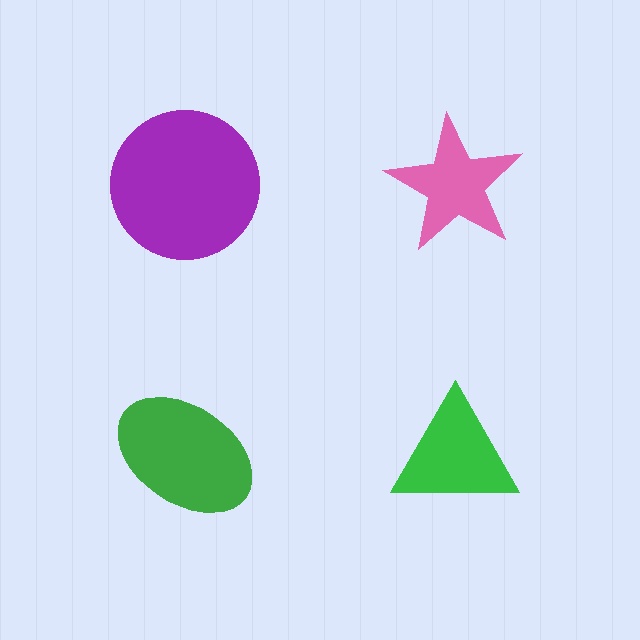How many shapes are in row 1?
2 shapes.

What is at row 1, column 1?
A purple circle.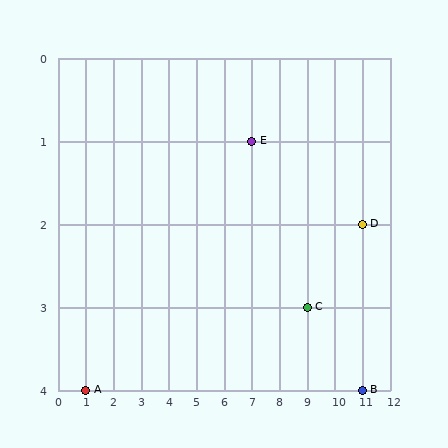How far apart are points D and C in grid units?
Points D and C are 2 columns and 1 row apart (about 2.2 grid units diagonally).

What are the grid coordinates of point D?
Point D is at grid coordinates (11, 2).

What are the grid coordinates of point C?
Point C is at grid coordinates (9, 3).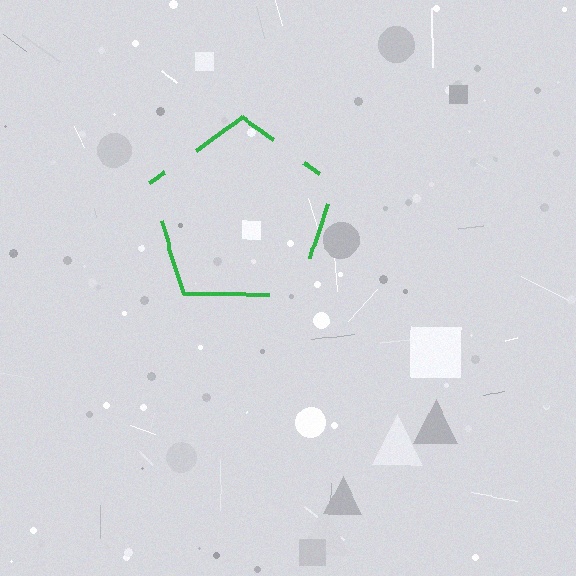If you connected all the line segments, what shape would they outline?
They would outline a pentagon.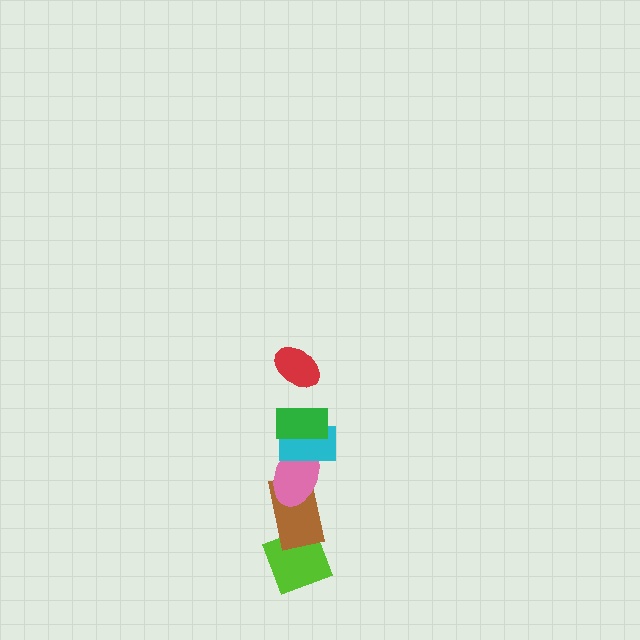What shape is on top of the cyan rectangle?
The green rectangle is on top of the cyan rectangle.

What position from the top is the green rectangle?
The green rectangle is 2nd from the top.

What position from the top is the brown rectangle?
The brown rectangle is 5th from the top.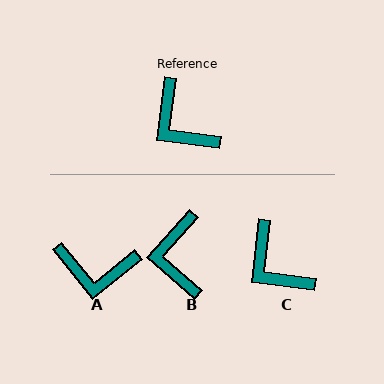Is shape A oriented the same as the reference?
No, it is off by about 46 degrees.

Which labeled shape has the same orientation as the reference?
C.